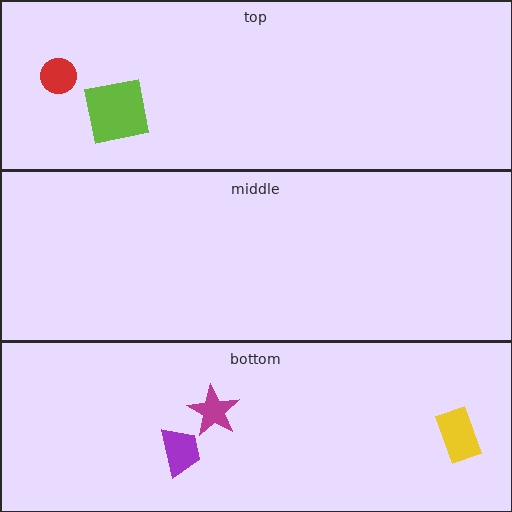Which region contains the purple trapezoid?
The bottom region.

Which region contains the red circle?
The top region.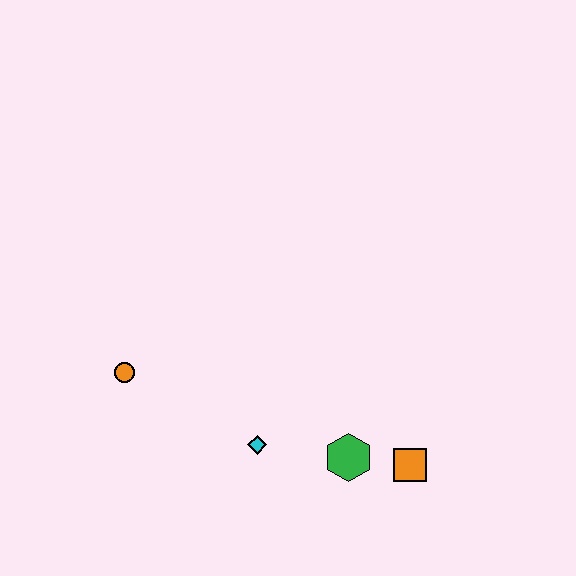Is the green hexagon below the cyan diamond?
Yes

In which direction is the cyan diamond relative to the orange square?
The cyan diamond is to the left of the orange square.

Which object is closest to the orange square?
The green hexagon is closest to the orange square.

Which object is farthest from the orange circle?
The orange square is farthest from the orange circle.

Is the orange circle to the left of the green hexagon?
Yes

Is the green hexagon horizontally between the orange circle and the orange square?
Yes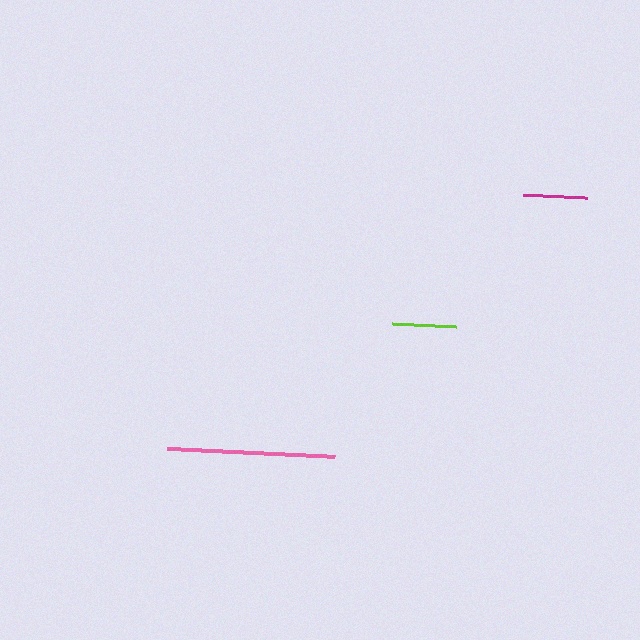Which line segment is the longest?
The pink line is the longest at approximately 168 pixels.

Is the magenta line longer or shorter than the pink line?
The pink line is longer than the magenta line.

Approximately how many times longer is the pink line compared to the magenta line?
The pink line is approximately 2.7 times the length of the magenta line.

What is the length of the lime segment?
The lime segment is approximately 64 pixels long.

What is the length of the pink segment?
The pink segment is approximately 168 pixels long.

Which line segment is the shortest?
The magenta line is the shortest at approximately 63 pixels.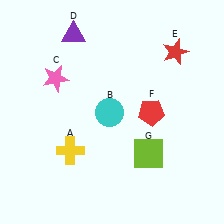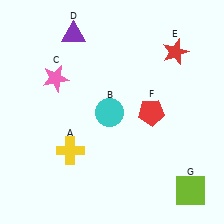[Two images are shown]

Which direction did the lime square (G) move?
The lime square (G) moved right.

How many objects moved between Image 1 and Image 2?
1 object moved between the two images.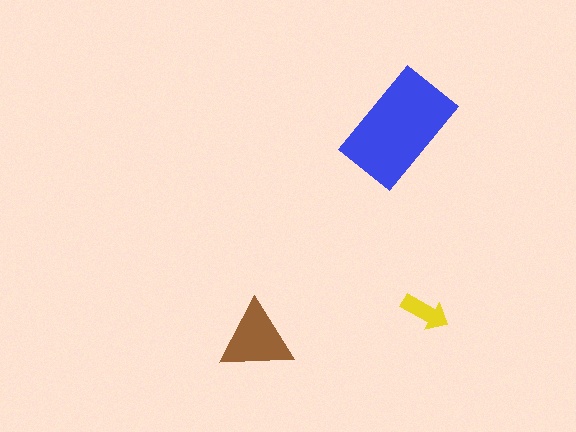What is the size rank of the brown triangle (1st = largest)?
2nd.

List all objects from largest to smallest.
The blue rectangle, the brown triangle, the yellow arrow.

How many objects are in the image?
There are 3 objects in the image.